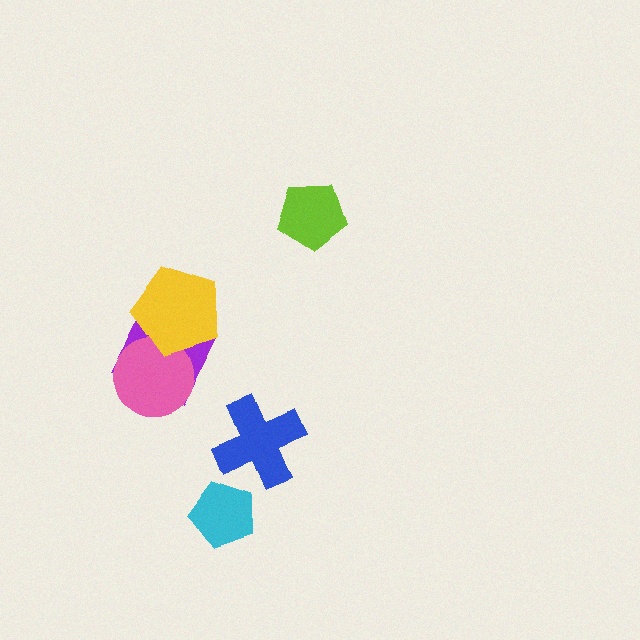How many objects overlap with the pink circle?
2 objects overlap with the pink circle.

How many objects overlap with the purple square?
2 objects overlap with the purple square.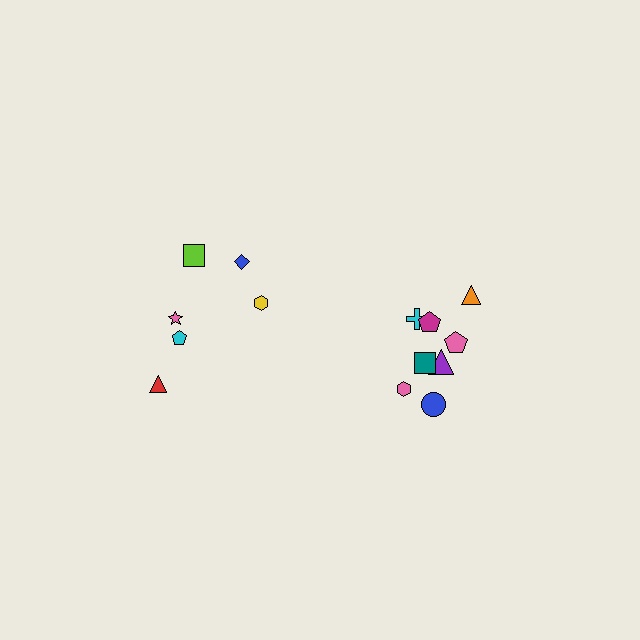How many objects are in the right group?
There are 8 objects.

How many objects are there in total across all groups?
There are 14 objects.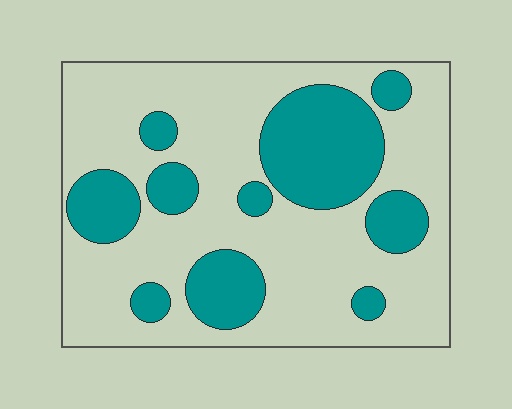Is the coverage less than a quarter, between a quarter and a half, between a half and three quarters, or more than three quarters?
Between a quarter and a half.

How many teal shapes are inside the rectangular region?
10.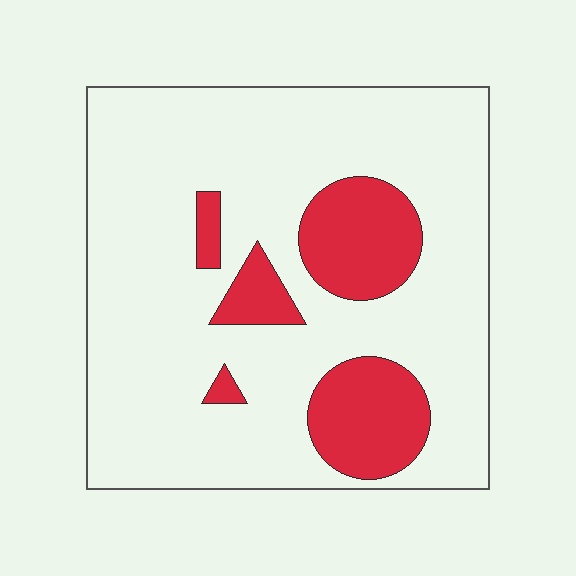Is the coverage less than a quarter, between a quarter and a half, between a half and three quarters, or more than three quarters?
Less than a quarter.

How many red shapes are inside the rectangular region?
5.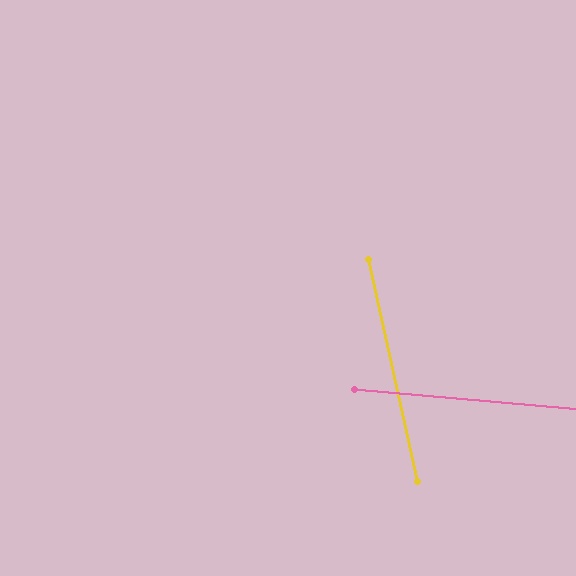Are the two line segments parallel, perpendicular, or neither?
Neither parallel nor perpendicular — they differ by about 73°.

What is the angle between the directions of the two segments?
Approximately 73 degrees.